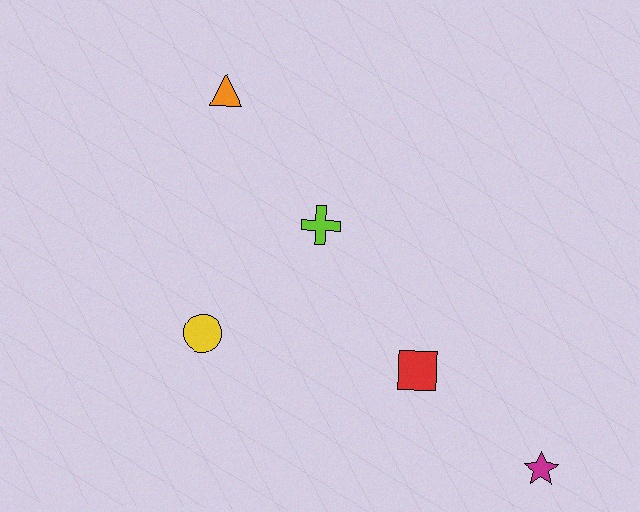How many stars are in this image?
There is 1 star.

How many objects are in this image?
There are 5 objects.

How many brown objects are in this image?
There are no brown objects.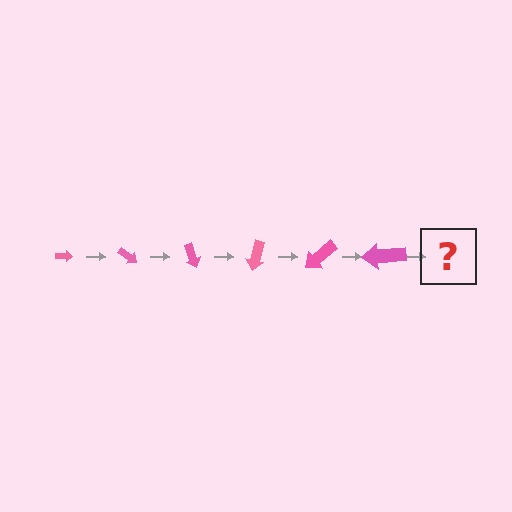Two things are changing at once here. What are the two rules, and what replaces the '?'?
The two rules are that the arrow grows larger each step and it rotates 35 degrees each step. The '?' should be an arrow, larger than the previous one and rotated 210 degrees from the start.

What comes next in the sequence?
The next element should be an arrow, larger than the previous one and rotated 210 degrees from the start.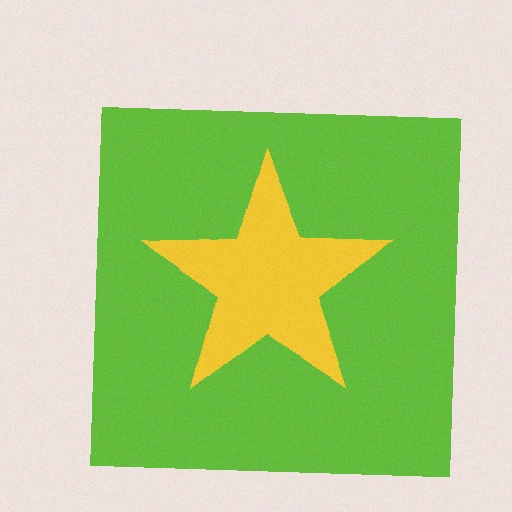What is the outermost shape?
The lime square.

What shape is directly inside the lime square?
The yellow star.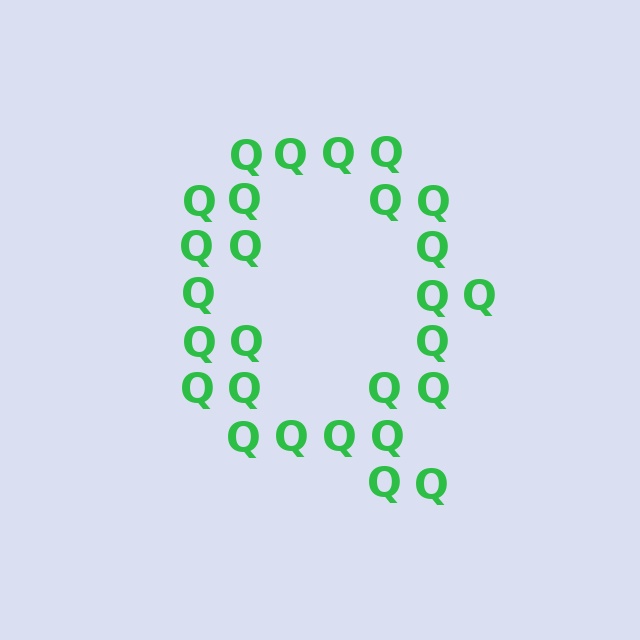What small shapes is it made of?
It is made of small letter Q's.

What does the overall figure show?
The overall figure shows the letter Q.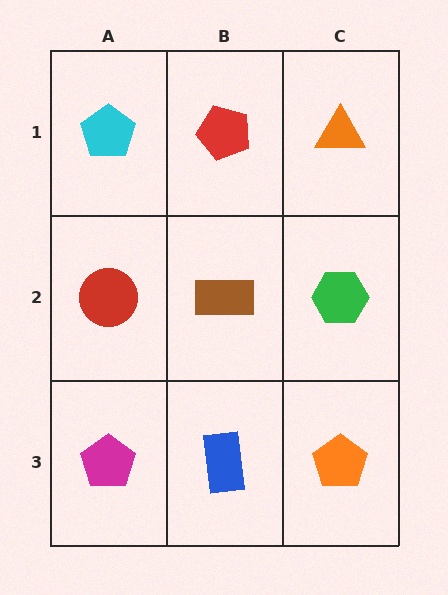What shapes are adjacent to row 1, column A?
A red circle (row 2, column A), a red pentagon (row 1, column B).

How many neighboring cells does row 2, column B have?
4.